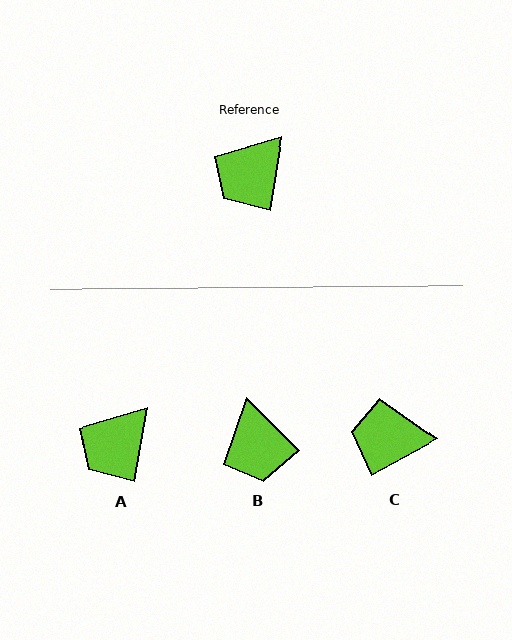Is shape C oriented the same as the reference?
No, it is off by about 52 degrees.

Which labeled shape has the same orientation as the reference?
A.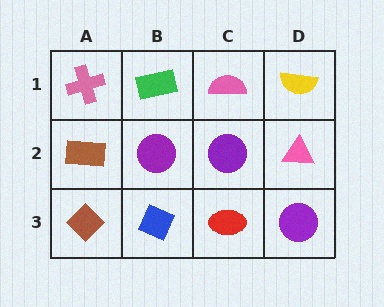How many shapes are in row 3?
4 shapes.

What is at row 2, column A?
A brown rectangle.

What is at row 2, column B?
A purple circle.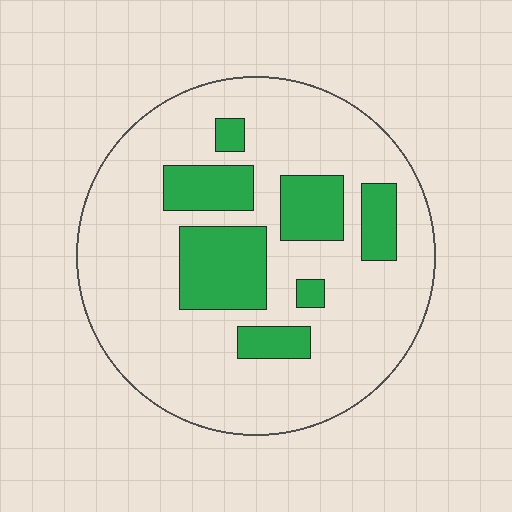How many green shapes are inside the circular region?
7.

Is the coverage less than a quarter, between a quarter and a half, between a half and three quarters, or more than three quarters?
Less than a quarter.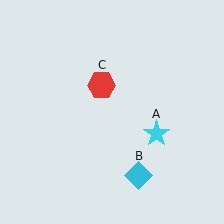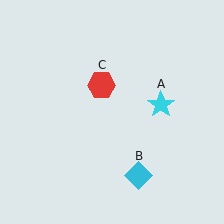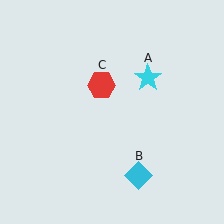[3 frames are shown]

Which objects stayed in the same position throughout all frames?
Cyan diamond (object B) and red hexagon (object C) remained stationary.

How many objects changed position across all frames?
1 object changed position: cyan star (object A).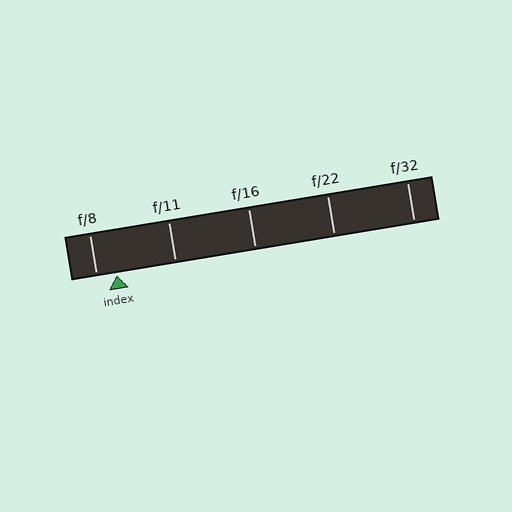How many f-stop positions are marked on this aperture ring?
There are 5 f-stop positions marked.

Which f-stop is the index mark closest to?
The index mark is closest to f/8.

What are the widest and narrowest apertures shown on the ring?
The widest aperture shown is f/8 and the narrowest is f/32.